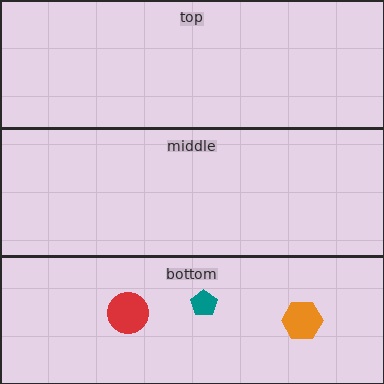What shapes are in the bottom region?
The teal pentagon, the orange hexagon, the red circle.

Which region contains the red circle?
The bottom region.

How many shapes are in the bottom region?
3.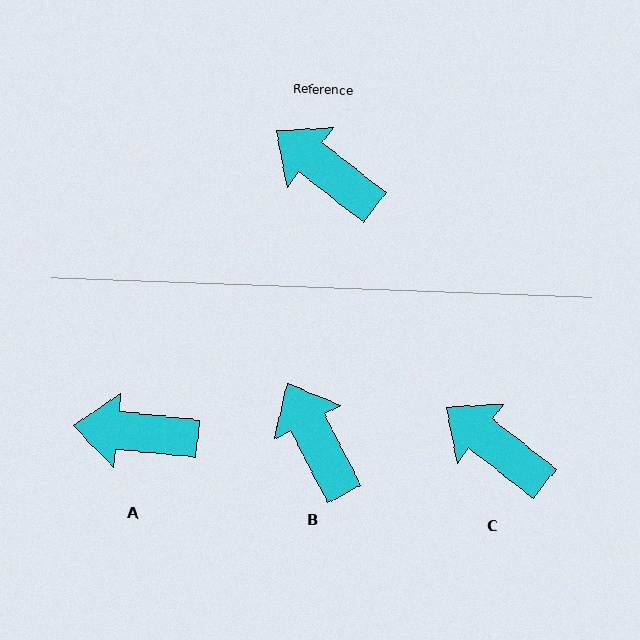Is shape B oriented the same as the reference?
No, it is off by about 25 degrees.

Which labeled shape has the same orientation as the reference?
C.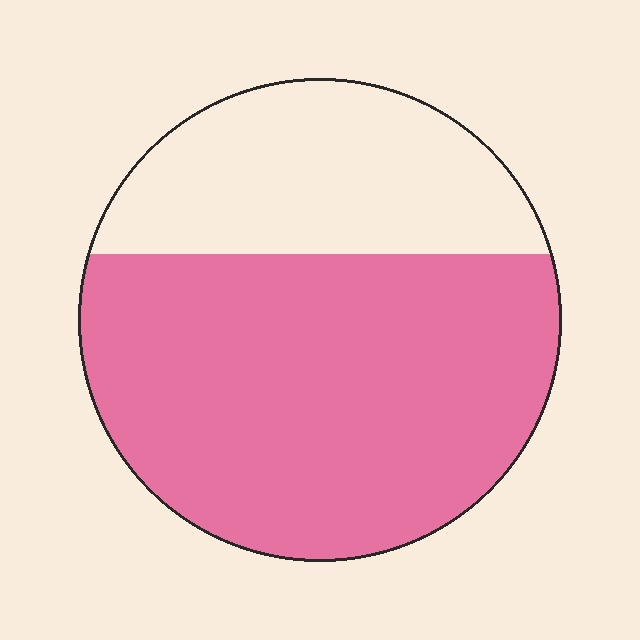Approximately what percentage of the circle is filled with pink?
Approximately 65%.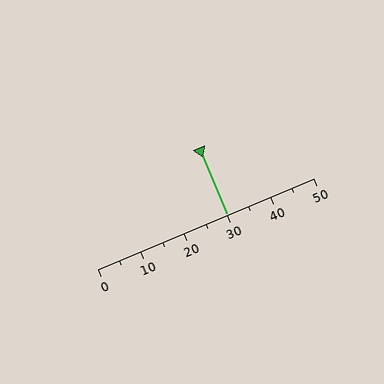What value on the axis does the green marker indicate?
The marker indicates approximately 30.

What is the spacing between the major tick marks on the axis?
The major ticks are spaced 10 apart.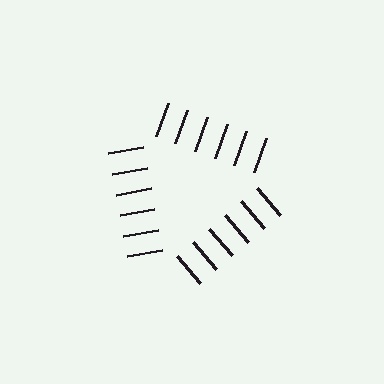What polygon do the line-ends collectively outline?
An illusory triangle — the line segments terminate on its edges but no continuous stroke is drawn.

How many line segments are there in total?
18 — 6 along each of the 3 edges.